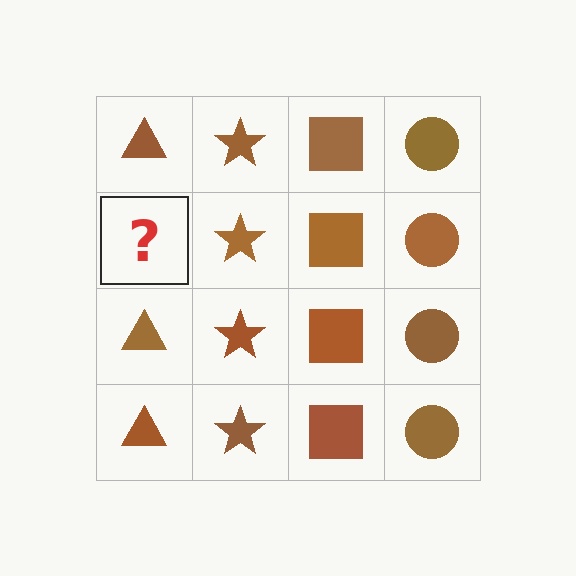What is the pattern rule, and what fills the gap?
The rule is that each column has a consistent shape. The gap should be filled with a brown triangle.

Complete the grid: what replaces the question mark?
The question mark should be replaced with a brown triangle.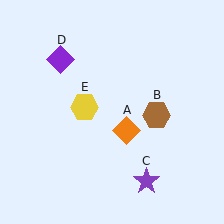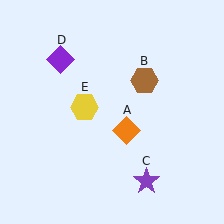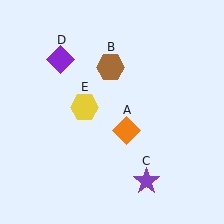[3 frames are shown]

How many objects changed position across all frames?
1 object changed position: brown hexagon (object B).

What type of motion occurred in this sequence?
The brown hexagon (object B) rotated counterclockwise around the center of the scene.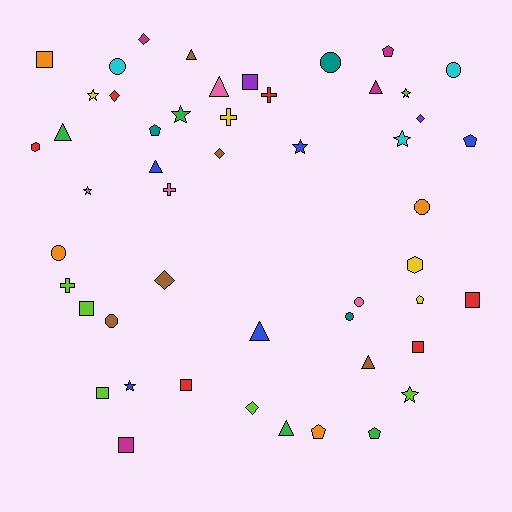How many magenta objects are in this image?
There are 4 magenta objects.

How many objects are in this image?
There are 50 objects.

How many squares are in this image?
There are 8 squares.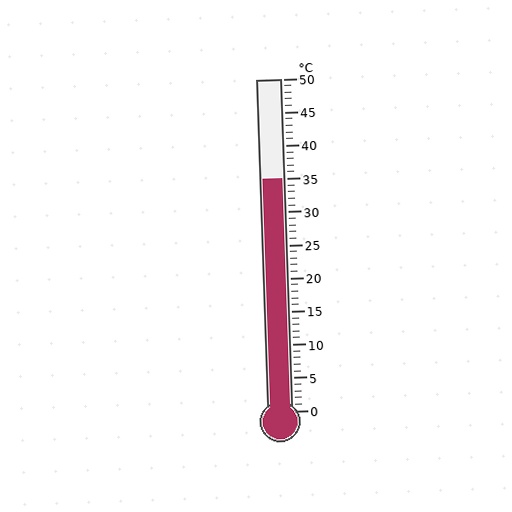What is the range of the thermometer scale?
The thermometer scale ranges from 0°C to 50°C.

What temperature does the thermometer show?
The thermometer shows approximately 35°C.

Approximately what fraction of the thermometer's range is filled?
The thermometer is filled to approximately 70% of its range.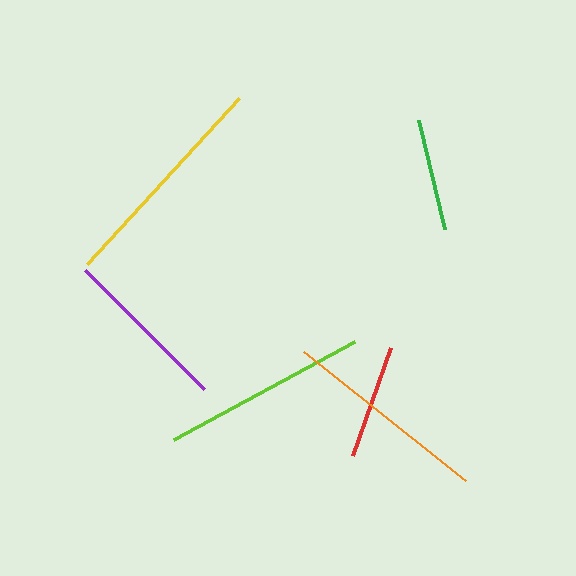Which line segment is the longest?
The yellow line is the longest at approximately 225 pixels.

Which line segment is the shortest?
The green line is the shortest at approximately 112 pixels.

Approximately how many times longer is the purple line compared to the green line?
The purple line is approximately 1.5 times the length of the green line.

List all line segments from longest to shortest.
From longest to shortest: yellow, orange, lime, purple, red, green.